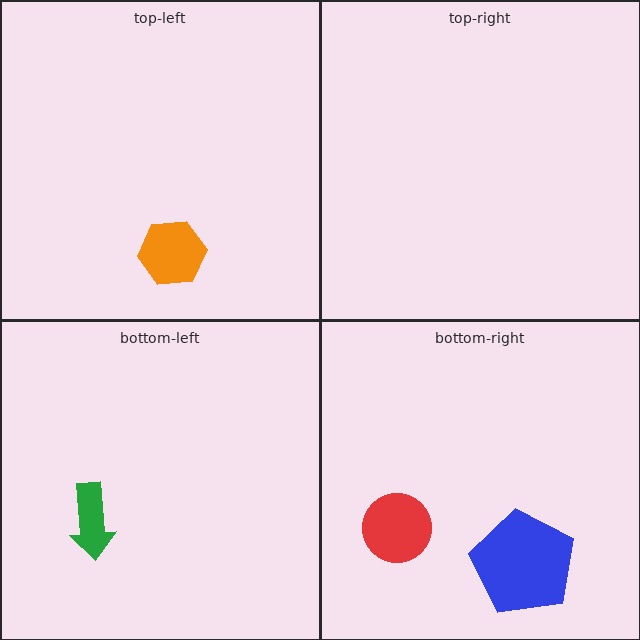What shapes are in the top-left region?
The orange hexagon.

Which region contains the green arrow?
The bottom-left region.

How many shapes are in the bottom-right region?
2.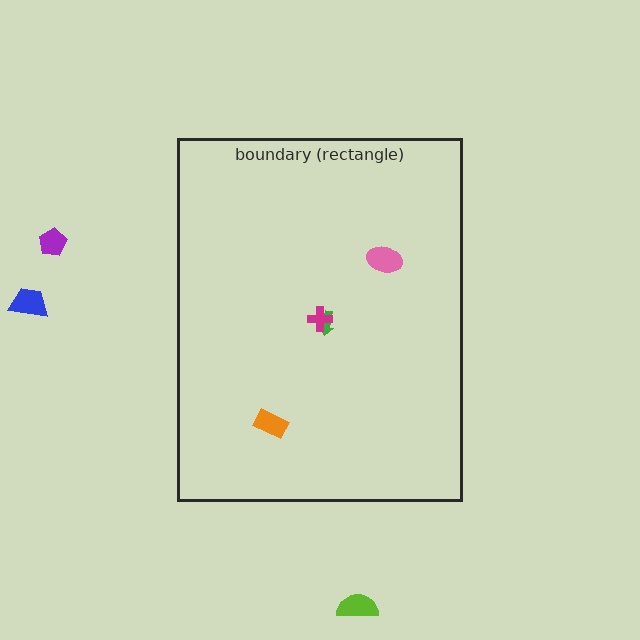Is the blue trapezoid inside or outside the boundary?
Outside.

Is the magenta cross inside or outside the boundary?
Inside.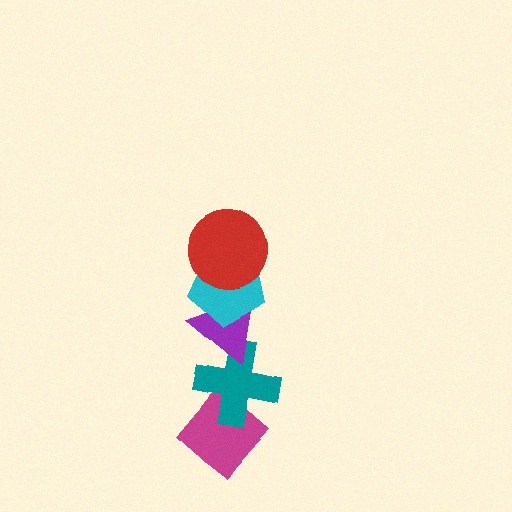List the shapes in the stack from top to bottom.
From top to bottom: the red circle, the cyan pentagon, the purple triangle, the teal cross, the magenta diamond.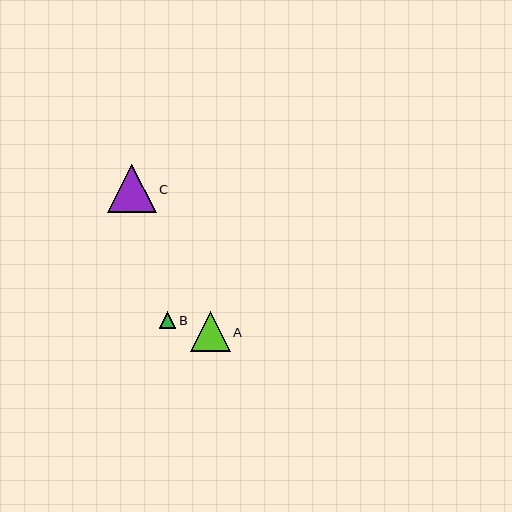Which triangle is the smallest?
Triangle B is the smallest with a size of approximately 17 pixels.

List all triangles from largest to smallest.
From largest to smallest: C, A, B.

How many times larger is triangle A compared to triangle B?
Triangle A is approximately 2.4 times the size of triangle B.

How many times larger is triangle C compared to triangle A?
Triangle C is approximately 1.2 times the size of triangle A.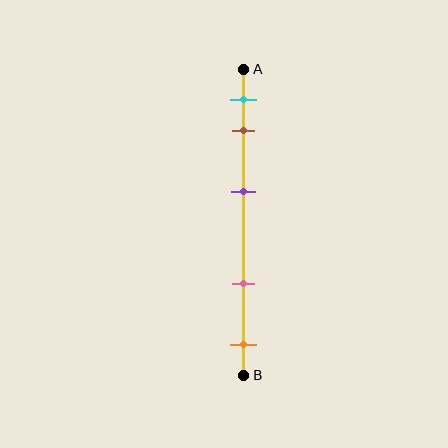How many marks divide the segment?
There are 5 marks dividing the segment.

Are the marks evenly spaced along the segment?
No, the marks are not evenly spaced.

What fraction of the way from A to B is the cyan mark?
The cyan mark is approximately 10% (0.1) of the way from A to B.